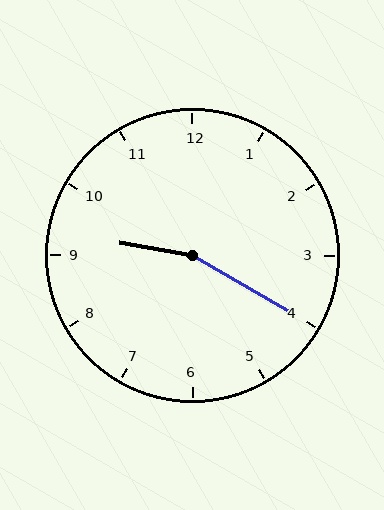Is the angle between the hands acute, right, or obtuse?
It is obtuse.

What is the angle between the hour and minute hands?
Approximately 160 degrees.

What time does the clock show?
9:20.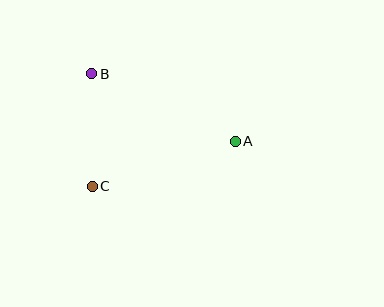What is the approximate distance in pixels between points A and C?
The distance between A and C is approximately 149 pixels.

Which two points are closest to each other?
Points B and C are closest to each other.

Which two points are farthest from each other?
Points A and B are farthest from each other.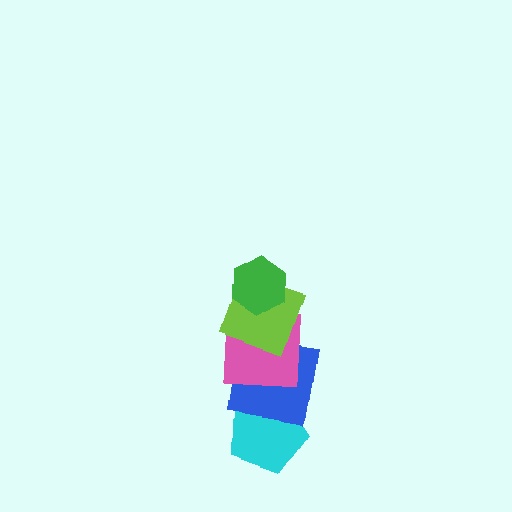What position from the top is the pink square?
The pink square is 3rd from the top.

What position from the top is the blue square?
The blue square is 4th from the top.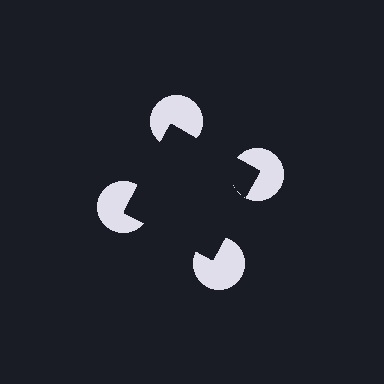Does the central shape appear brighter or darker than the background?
It typically appears slightly darker than the background, even though no actual brightness change is drawn.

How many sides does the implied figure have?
4 sides.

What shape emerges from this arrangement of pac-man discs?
An illusory square — its edges are inferred from the aligned wedge cuts in the pac-man discs, not physically drawn.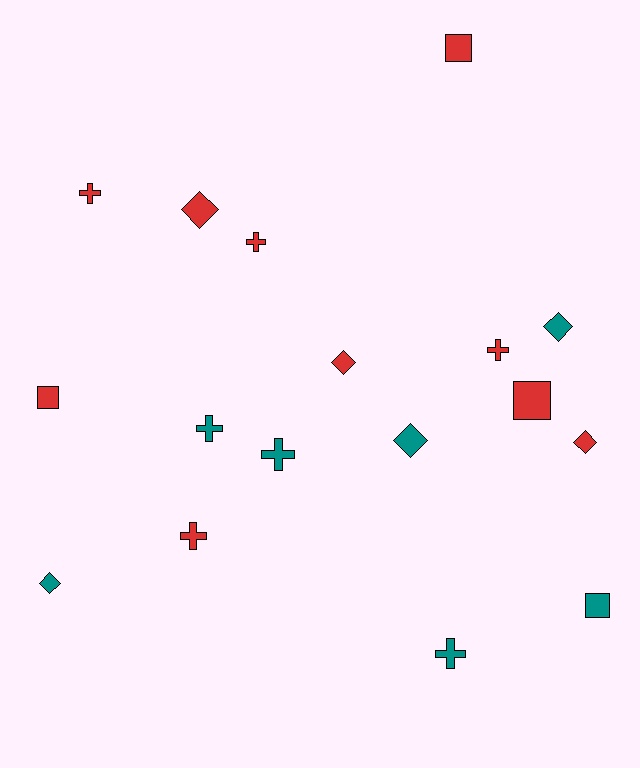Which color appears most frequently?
Red, with 10 objects.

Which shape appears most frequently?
Cross, with 7 objects.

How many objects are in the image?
There are 17 objects.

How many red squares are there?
There are 3 red squares.